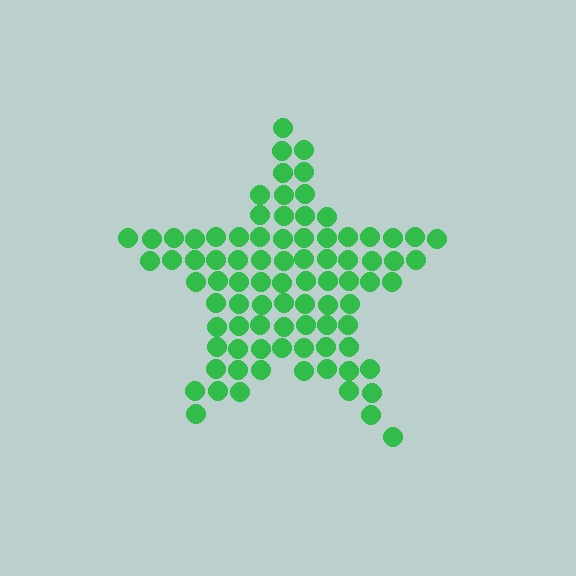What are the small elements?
The small elements are circles.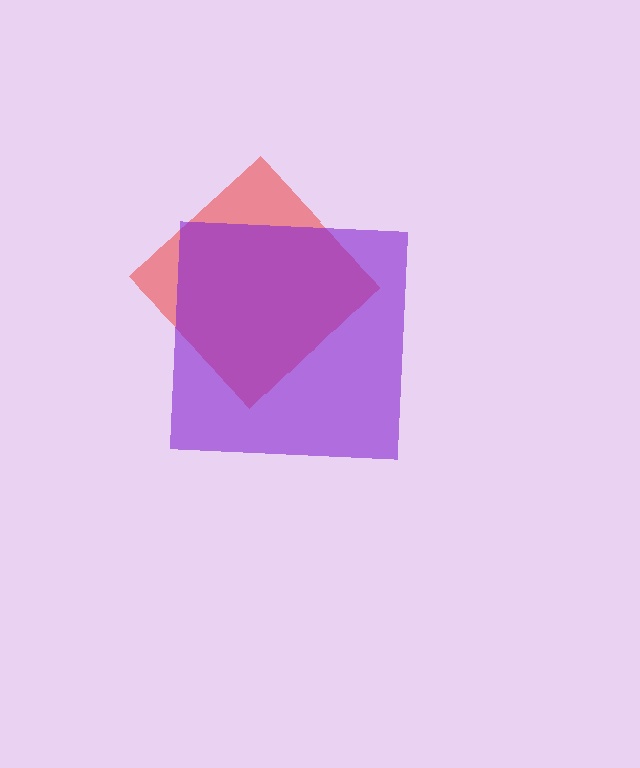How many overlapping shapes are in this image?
There are 2 overlapping shapes in the image.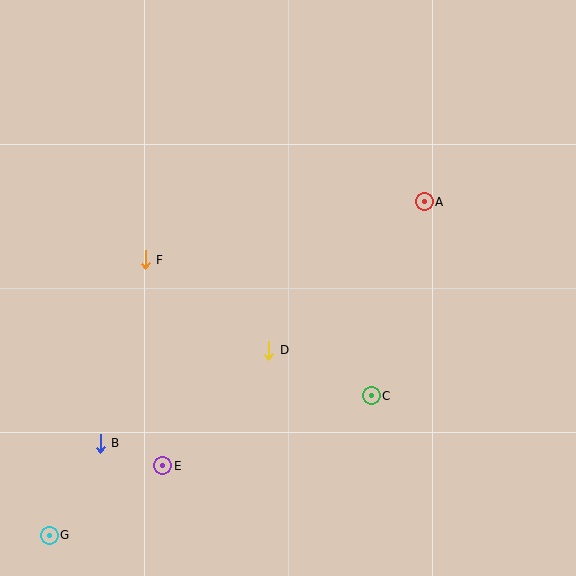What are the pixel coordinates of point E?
Point E is at (163, 466).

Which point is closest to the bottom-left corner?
Point G is closest to the bottom-left corner.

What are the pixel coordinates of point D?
Point D is at (269, 350).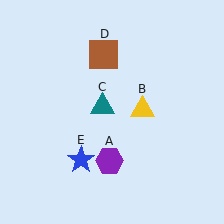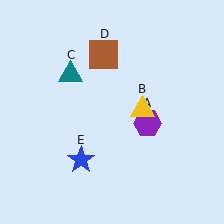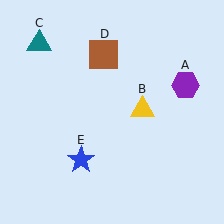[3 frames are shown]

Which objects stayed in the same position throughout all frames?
Yellow triangle (object B) and brown square (object D) and blue star (object E) remained stationary.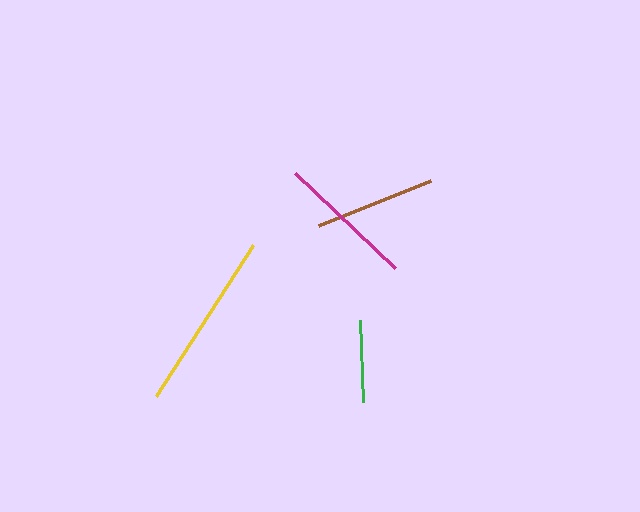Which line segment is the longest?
The yellow line is the longest at approximately 180 pixels.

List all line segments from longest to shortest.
From longest to shortest: yellow, magenta, brown, green.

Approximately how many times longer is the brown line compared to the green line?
The brown line is approximately 1.5 times the length of the green line.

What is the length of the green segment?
The green segment is approximately 82 pixels long.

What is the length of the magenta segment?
The magenta segment is approximately 138 pixels long.